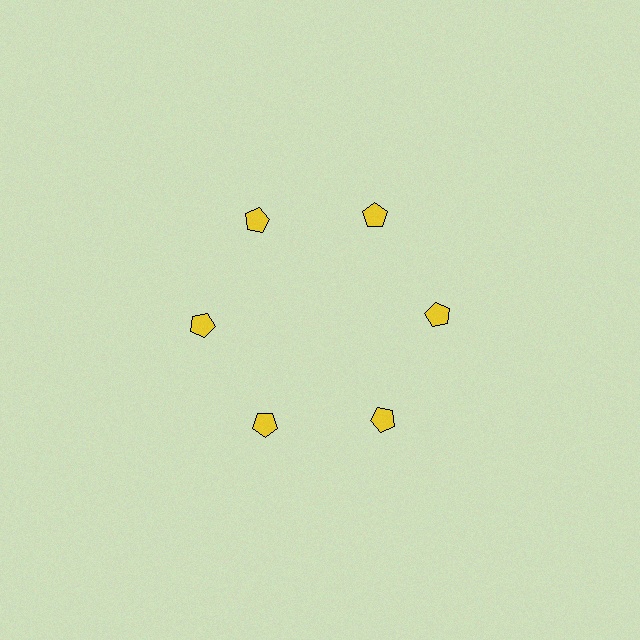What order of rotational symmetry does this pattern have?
This pattern has 6-fold rotational symmetry.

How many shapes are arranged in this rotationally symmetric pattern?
There are 6 shapes, arranged in 6 groups of 1.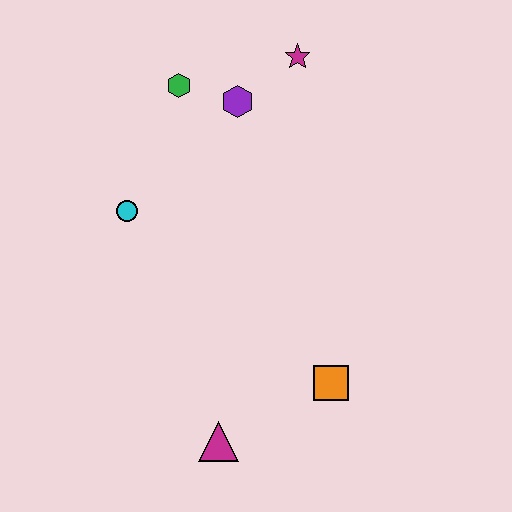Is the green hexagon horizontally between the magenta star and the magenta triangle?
No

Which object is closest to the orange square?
The magenta triangle is closest to the orange square.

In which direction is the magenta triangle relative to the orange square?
The magenta triangle is to the left of the orange square.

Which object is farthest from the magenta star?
The magenta triangle is farthest from the magenta star.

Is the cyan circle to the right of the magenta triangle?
No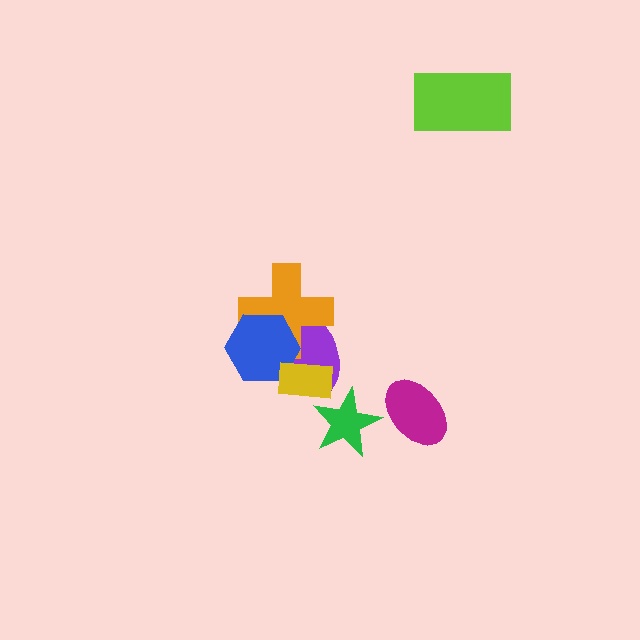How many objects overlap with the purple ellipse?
3 objects overlap with the purple ellipse.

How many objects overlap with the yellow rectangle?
2 objects overlap with the yellow rectangle.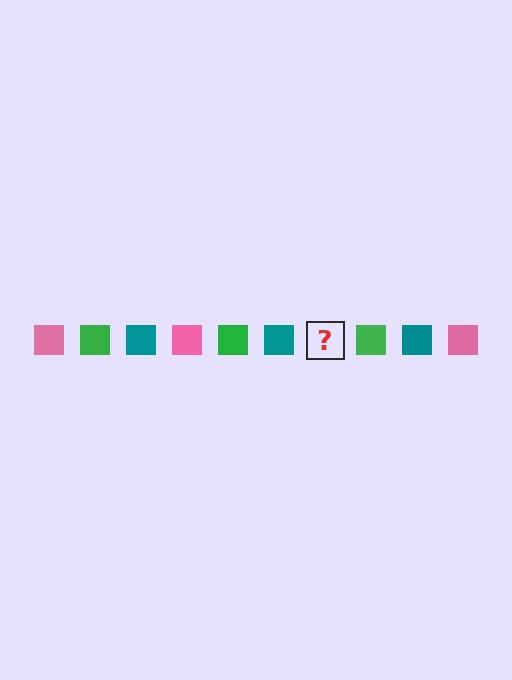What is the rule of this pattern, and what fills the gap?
The rule is that the pattern cycles through pink, green, teal squares. The gap should be filled with a pink square.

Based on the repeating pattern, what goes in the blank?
The blank should be a pink square.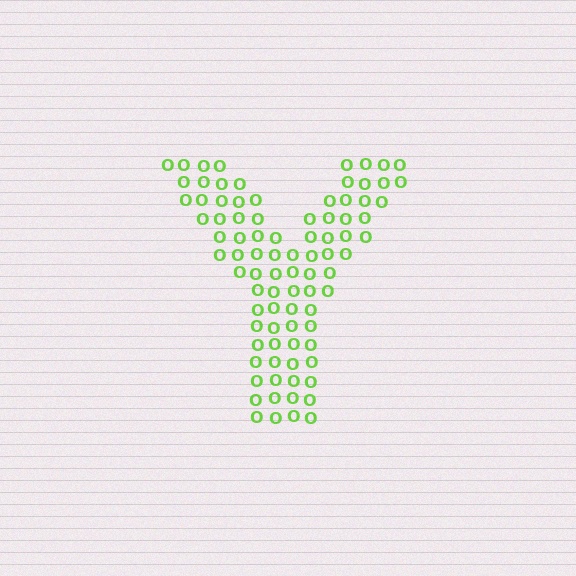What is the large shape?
The large shape is the letter Y.